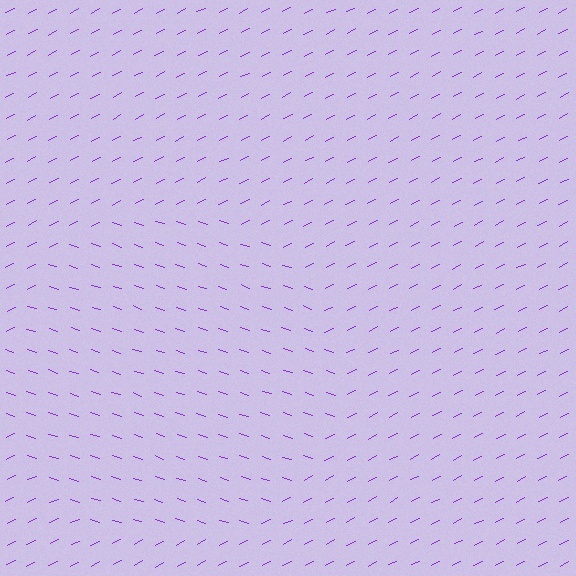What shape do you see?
I see a circle.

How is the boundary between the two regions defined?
The boundary is defined purely by a change in line orientation (approximately 45 degrees difference). All lines are the same color and thickness.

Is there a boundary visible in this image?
Yes, there is a texture boundary formed by a change in line orientation.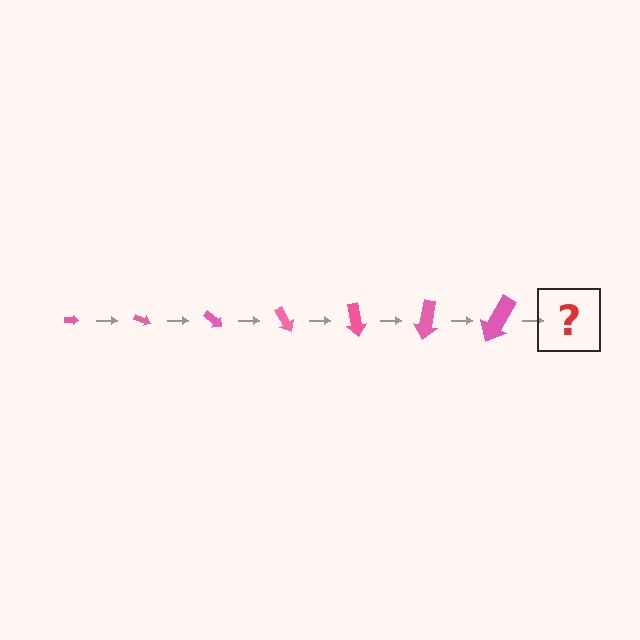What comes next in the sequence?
The next element should be an arrow, larger than the previous one and rotated 140 degrees from the start.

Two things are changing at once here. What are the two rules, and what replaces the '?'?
The two rules are that the arrow grows larger each step and it rotates 20 degrees each step. The '?' should be an arrow, larger than the previous one and rotated 140 degrees from the start.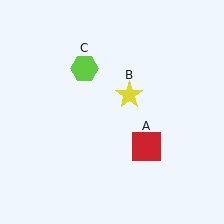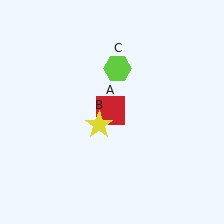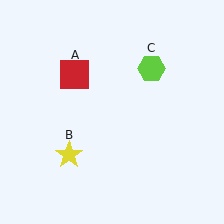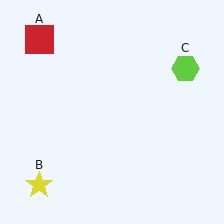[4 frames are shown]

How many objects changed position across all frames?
3 objects changed position: red square (object A), yellow star (object B), lime hexagon (object C).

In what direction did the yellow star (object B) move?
The yellow star (object B) moved down and to the left.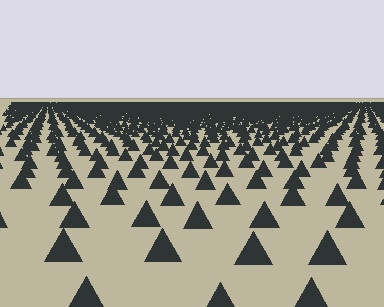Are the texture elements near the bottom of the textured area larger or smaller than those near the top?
Larger. Near the bottom, elements are closer to the viewer and appear at a bigger on-screen size.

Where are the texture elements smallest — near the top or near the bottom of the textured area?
Near the top.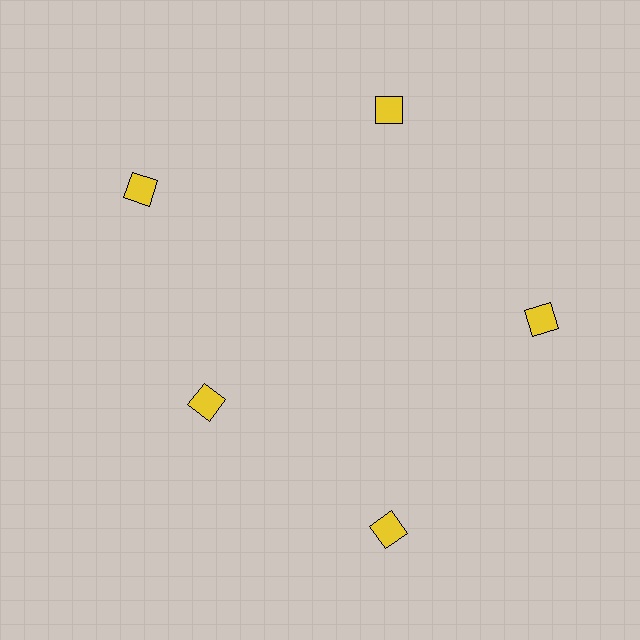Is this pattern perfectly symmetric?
No. The 5 yellow diamonds are arranged in a ring, but one element near the 8 o'clock position is pulled inward toward the center, breaking the 5-fold rotational symmetry.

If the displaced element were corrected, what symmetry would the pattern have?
It would have 5-fold rotational symmetry — the pattern would map onto itself every 72 degrees.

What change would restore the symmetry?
The symmetry would be restored by moving it outward, back onto the ring so that all 5 diamonds sit at equal angles and equal distance from the center.